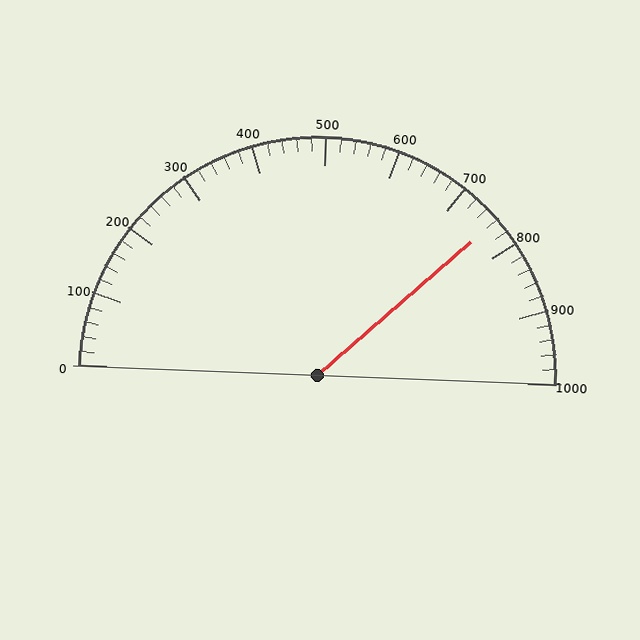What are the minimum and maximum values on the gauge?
The gauge ranges from 0 to 1000.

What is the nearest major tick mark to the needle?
The nearest major tick mark is 800.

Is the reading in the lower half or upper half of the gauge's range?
The reading is in the upper half of the range (0 to 1000).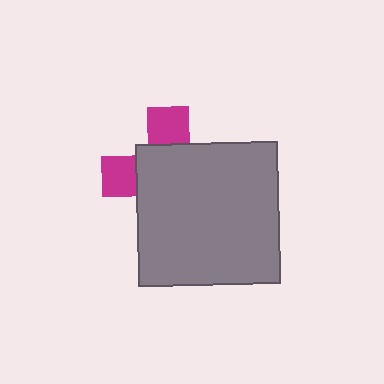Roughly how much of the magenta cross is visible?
A small part of it is visible (roughly 31%).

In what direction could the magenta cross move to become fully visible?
The magenta cross could move toward the upper-left. That would shift it out from behind the gray square entirely.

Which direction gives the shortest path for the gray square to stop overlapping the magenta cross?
Moving toward the lower-right gives the shortest separation.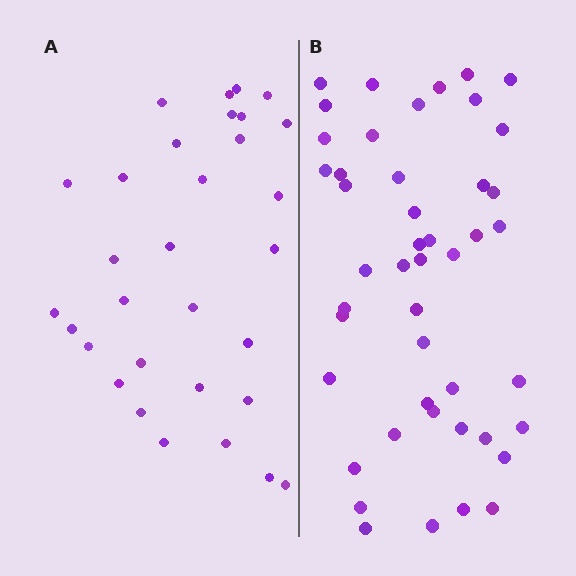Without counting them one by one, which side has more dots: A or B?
Region B (the right region) has more dots.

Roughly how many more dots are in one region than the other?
Region B has approximately 15 more dots than region A.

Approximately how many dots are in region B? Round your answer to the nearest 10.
About 50 dots. (The exact count is 46, which rounds to 50.)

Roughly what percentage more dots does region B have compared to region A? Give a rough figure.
About 50% more.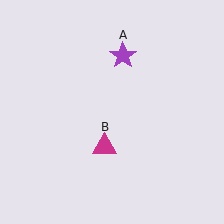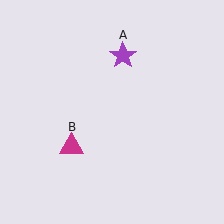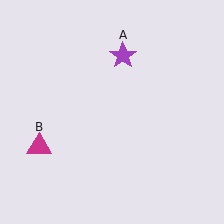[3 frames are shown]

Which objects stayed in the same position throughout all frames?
Purple star (object A) remained stationary.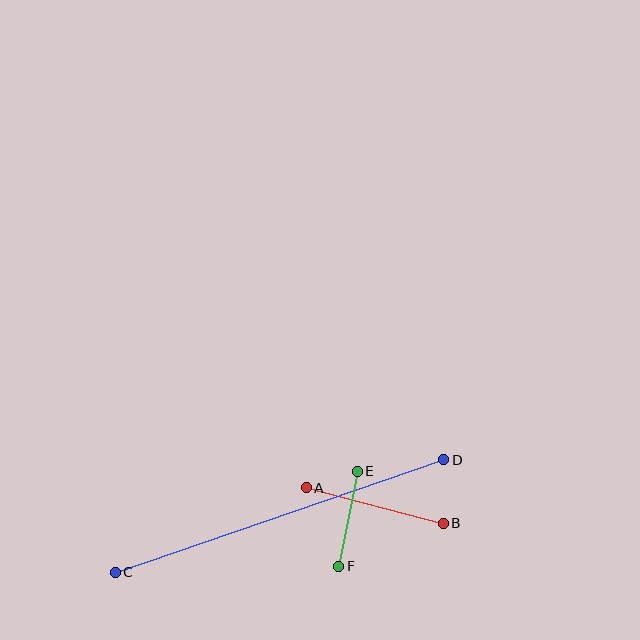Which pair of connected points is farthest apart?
Points C and D are farthest apart.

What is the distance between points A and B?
The distance is approximately 142 pixels.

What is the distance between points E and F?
The distance is approximately 97 pixels.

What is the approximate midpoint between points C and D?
The midpoint is at approximately (279, 516) pixels.